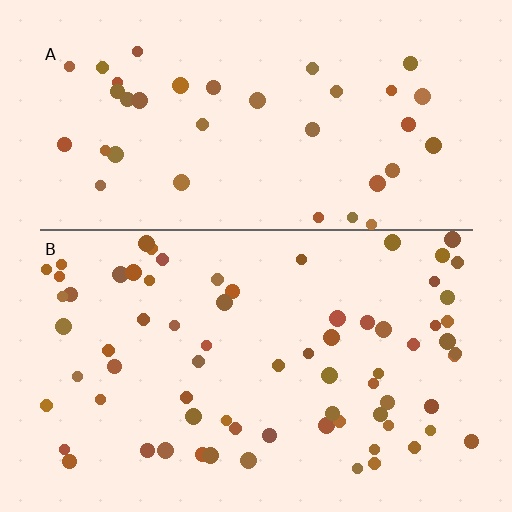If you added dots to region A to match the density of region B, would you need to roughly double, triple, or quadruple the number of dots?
Approximately double.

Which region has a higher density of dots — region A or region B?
B (the bottom).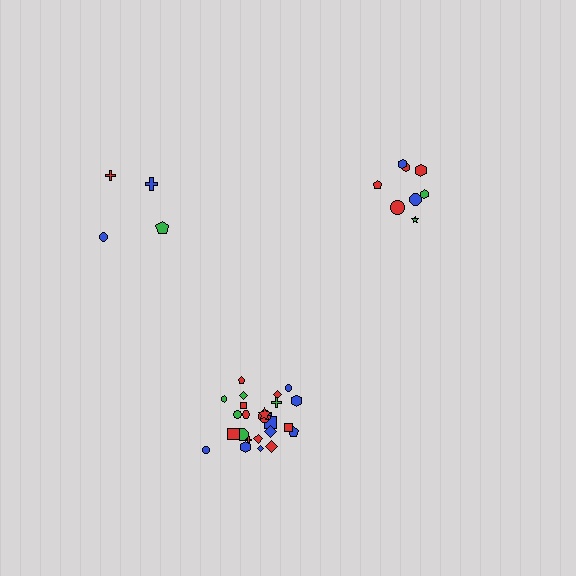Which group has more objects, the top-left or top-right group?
The top-right group.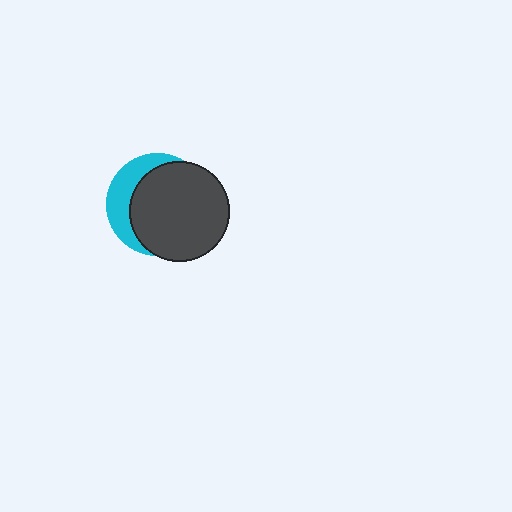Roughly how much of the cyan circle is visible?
A small part of it is visible (roughly 30%).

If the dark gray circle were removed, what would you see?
You would see the complete cyan circle.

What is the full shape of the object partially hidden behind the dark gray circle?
The partially hidden object is a cyan circle.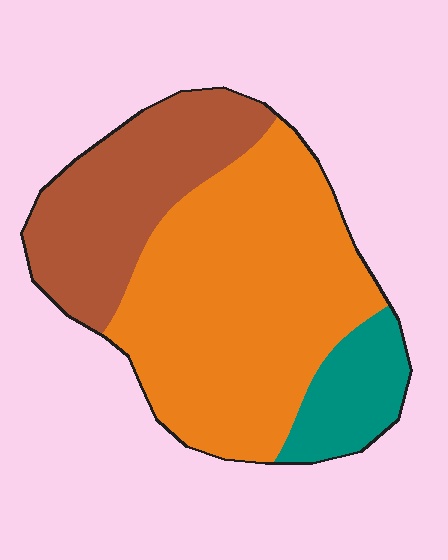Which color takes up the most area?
Orange, at roughly 60%.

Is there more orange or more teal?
Orange.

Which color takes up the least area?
Teal, at roughly 15%.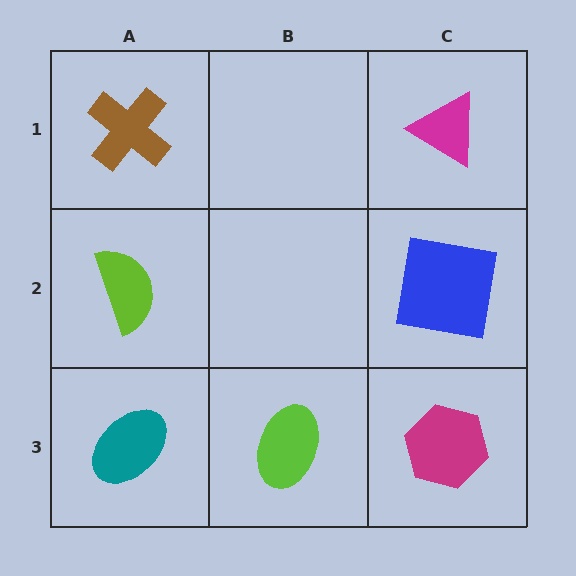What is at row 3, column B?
A lime ellipse.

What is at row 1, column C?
A magenta triangle.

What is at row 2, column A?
A lime semicircle.